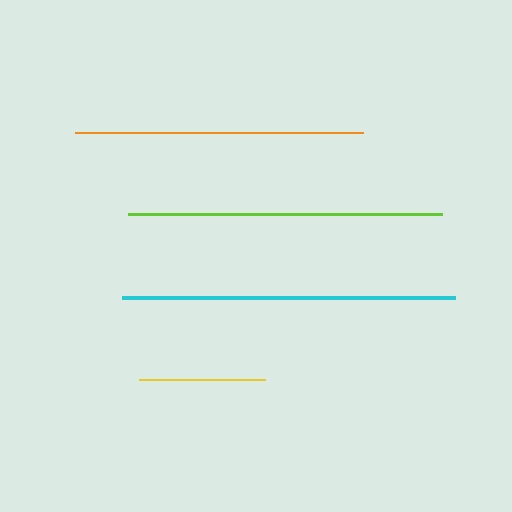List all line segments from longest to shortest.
From longest to shortest: cyan, lime, orange, yellow.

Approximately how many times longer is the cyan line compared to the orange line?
The cyan line is approximately 1.2 times the length of the orange line.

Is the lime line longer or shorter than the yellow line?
The lime line is longer than the yellow line.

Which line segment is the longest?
The cyan line is the longest at approximately 334 pixels.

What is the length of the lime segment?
The lime segment is approximately 314 pixels long.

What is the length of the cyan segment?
The cyan segment is approximately 334 pixels long.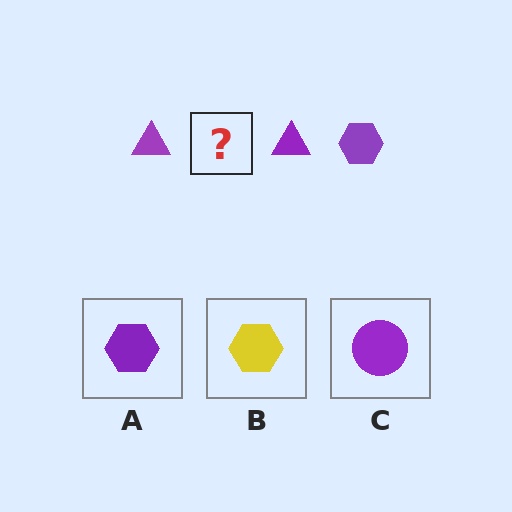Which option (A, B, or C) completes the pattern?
A.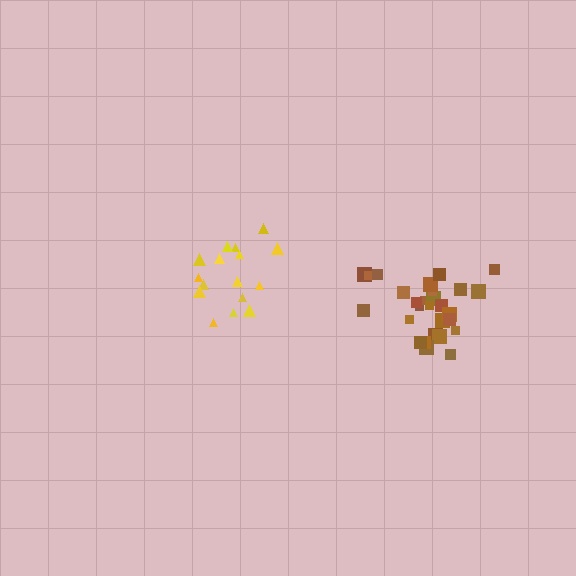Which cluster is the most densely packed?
Brown.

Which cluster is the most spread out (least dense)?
Yellow.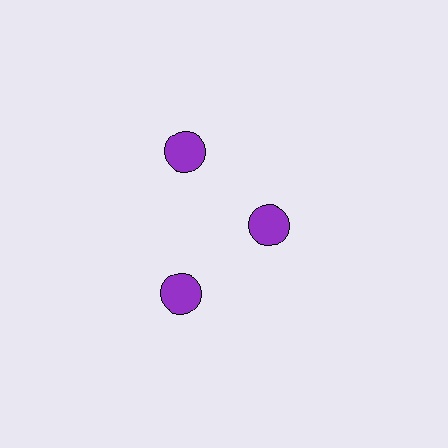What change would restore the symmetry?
The symmetry would be restored by moving it outward, back onto the ring so that all 3 circles sit at equal angles and equal distance from the center.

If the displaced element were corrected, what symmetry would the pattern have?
It would have 3-fold rotational symmetry — the pattern would map onto itself every 120 degrees.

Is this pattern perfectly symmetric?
No. The 3 purple circles are arranged in a ring, but one element near the 3 o'clock position is pulled inward toward the center, breaking the 3-fold rotational symmetry.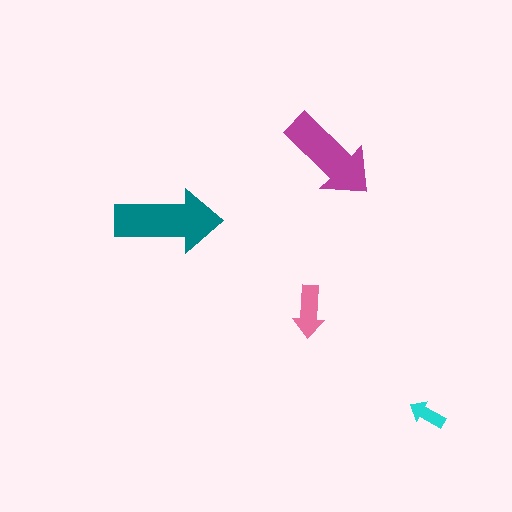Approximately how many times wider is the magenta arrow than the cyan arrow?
About 2.5 times wider.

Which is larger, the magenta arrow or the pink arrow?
The magenta one.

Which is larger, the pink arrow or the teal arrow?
The teal one.